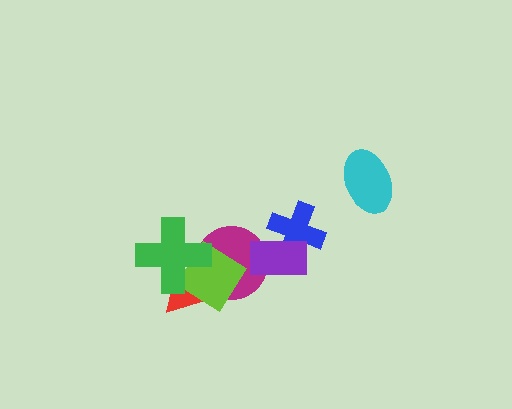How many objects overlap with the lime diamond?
3 objects overlap with the lime diamond.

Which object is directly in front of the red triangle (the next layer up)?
The lime diamond is directly in front of the red triangle.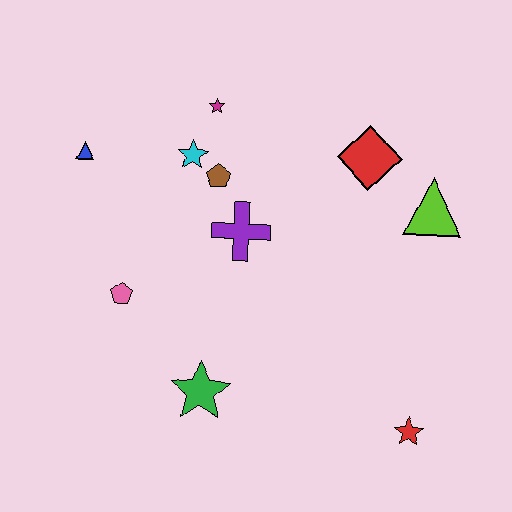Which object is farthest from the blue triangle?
The red star is farthest from the blue triangle.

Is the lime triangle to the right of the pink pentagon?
Yes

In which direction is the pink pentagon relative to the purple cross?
The pink pentagon is to the left of the purple cross.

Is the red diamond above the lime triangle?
Yes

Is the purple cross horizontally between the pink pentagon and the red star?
Yes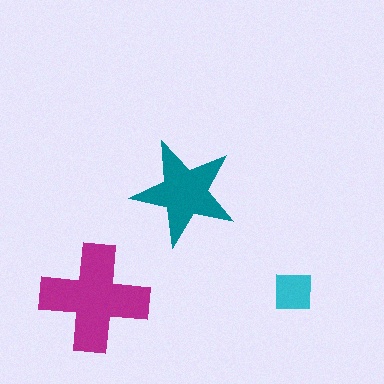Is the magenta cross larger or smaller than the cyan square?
Larger.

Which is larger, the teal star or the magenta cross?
The magenta cross.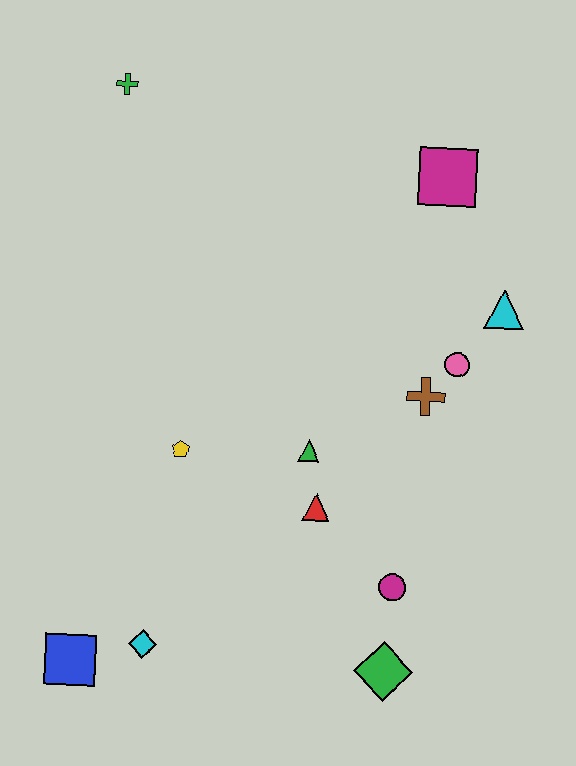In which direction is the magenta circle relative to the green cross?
The magenta circle is below the green cross.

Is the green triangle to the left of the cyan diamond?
No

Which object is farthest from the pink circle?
The blue square is farthest from the pink circle.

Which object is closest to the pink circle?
The brown cross is closest to the pink circle.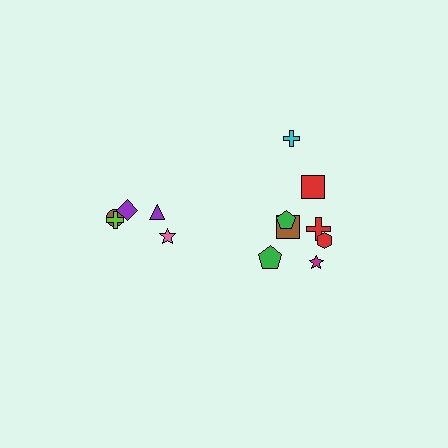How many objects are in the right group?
There are 8 objects.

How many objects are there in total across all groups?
There are 13 objects.